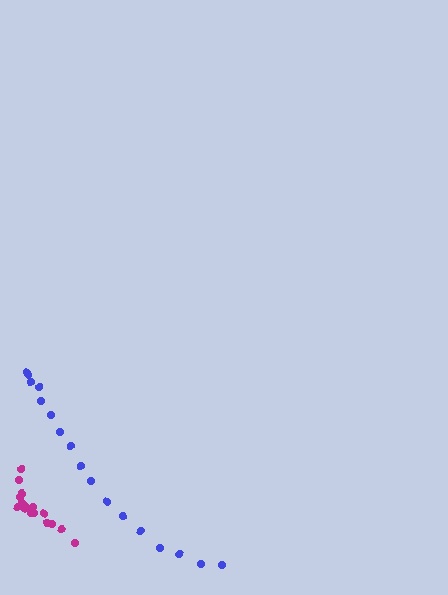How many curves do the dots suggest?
There are 2 distinct paths.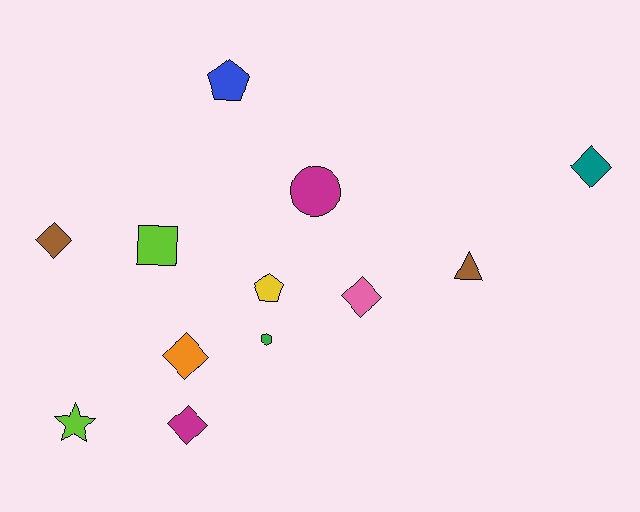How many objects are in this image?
There are 12 objects.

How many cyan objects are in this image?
There are no cyan objects.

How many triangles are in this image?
There is 1 triangle.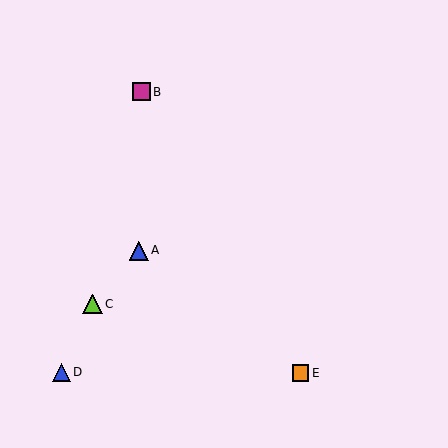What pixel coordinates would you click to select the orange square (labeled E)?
Click at (301, 373) to select the orange square E.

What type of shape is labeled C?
Shape C is a lime triangle.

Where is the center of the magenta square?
The center of the magenta square is at (141, 92).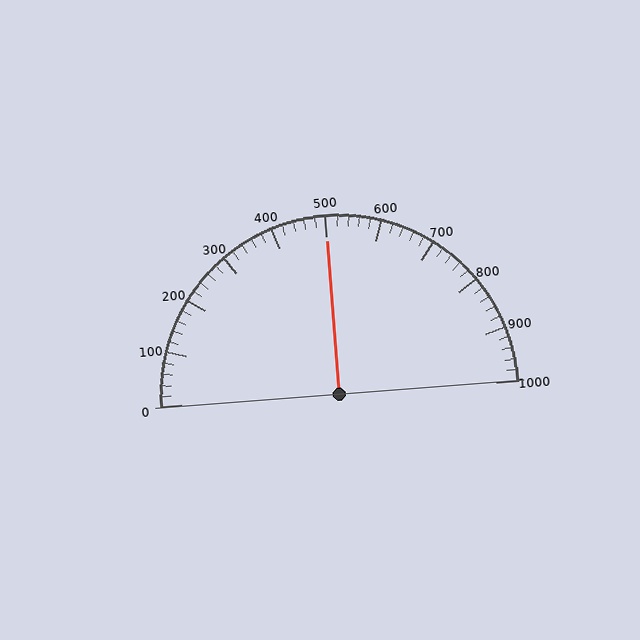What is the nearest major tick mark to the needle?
The nearest major tick mark is 500.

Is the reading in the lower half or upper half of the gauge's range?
The reading is in the upper half of the range (0 to 1000).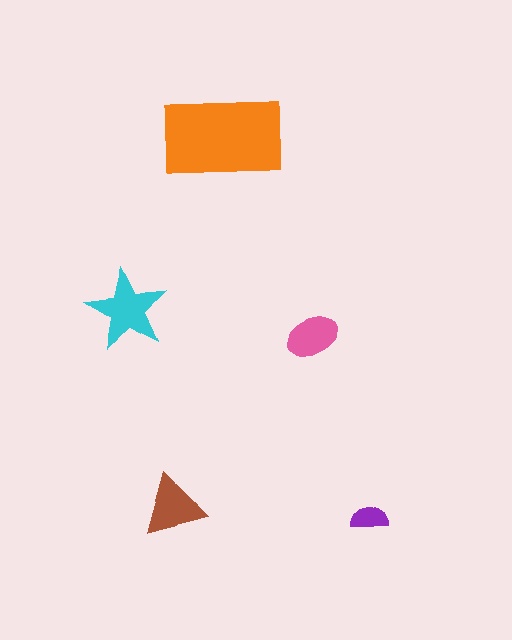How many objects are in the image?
There are 5 objects in the image.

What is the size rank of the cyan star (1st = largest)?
2nd.